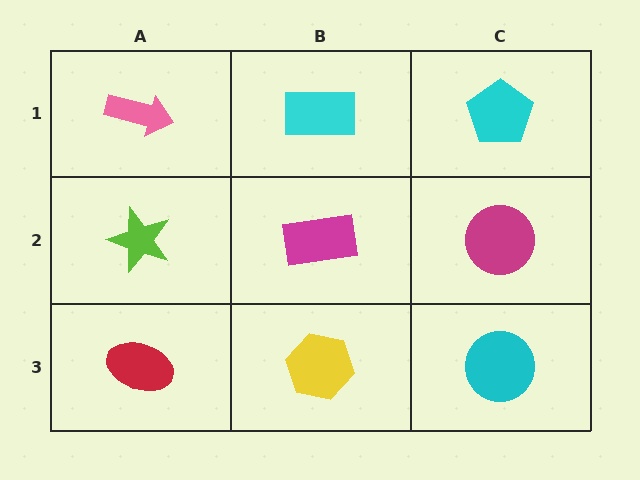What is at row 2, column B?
A magenta rectangle.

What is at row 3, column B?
A yellow hexagon.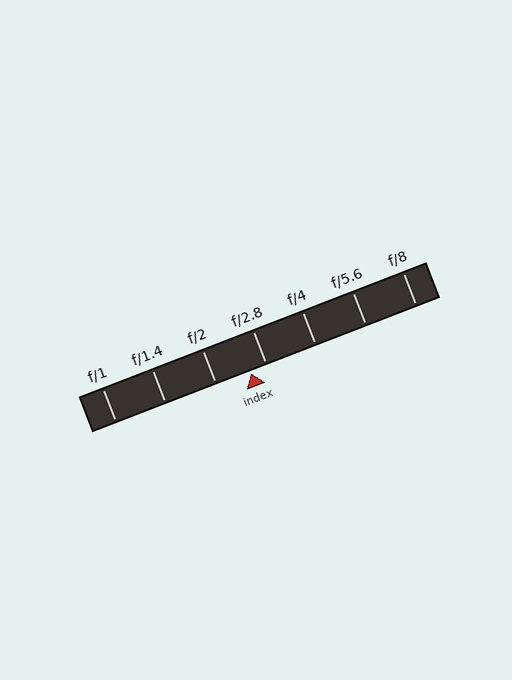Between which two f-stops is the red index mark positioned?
The index mark is between f/2 and f/2.8.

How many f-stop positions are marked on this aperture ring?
There are 7 f-stop positions marked.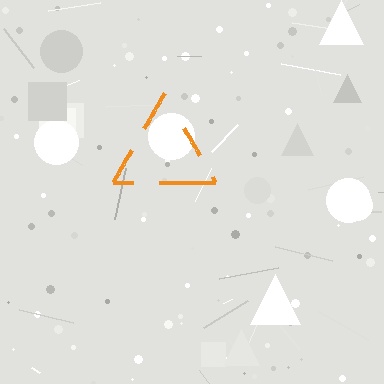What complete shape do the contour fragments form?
The contour fragments form a triangle.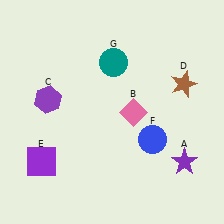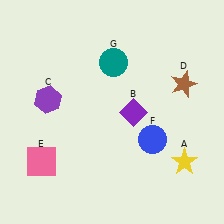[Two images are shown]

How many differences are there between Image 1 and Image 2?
There are 3 differences between the two images.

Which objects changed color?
A changed from purple to yellow. B changed from pink to purple. E changed from purple to pink.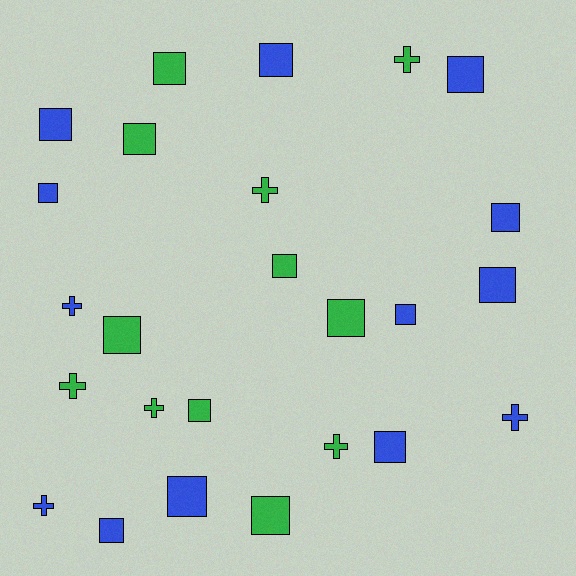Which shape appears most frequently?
Square, with 17 objects.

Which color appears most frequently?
Blue, with 13 objects.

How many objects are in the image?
There are 25 objects.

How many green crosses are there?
There are 5 green crosses.